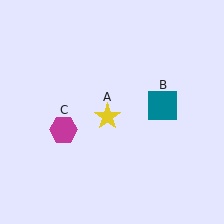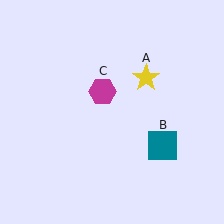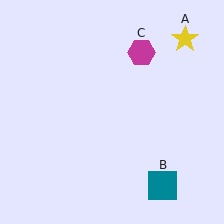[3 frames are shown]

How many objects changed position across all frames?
3 objects changed position: yellow star (object A), teal square (object B), magenta hexagon (object C).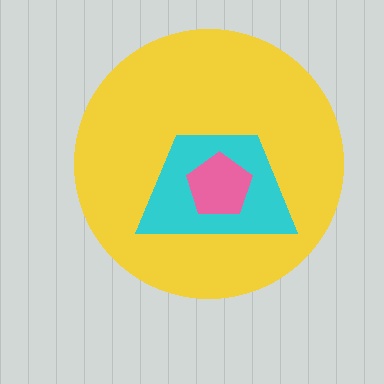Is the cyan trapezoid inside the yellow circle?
Yes.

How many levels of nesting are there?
3.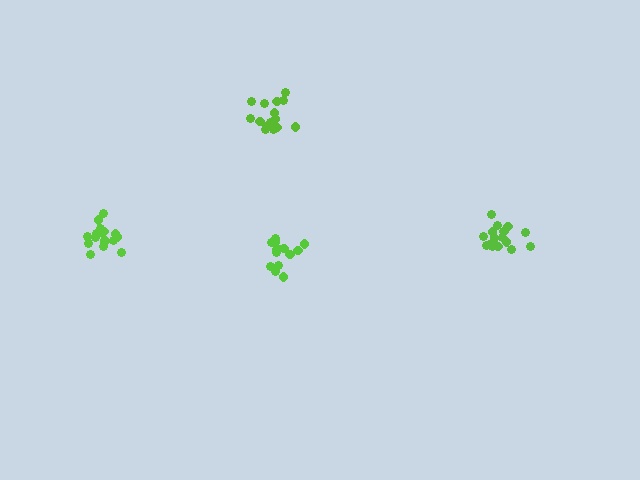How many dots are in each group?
Group 1: 15 dots, Group 2: 14 dots, Group 3: 17 dots, Group 4: 16 dots (62 total).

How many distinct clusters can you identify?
There are 4 distinct clusters.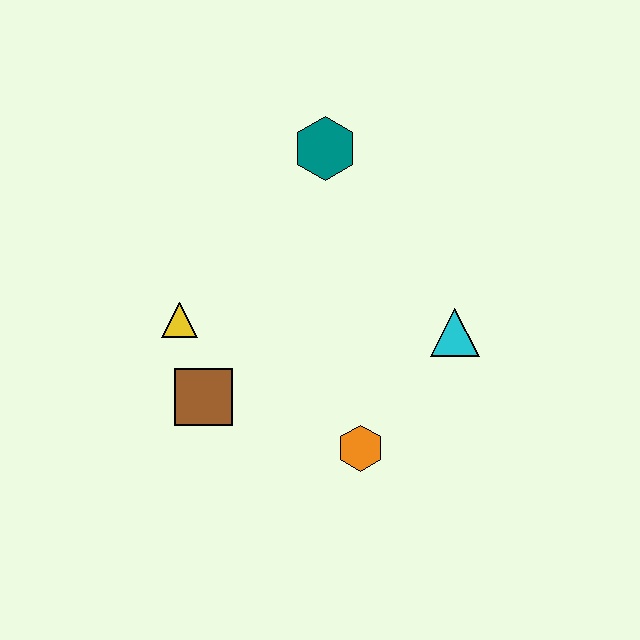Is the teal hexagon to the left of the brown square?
No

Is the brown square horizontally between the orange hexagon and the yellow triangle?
Yes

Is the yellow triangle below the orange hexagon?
No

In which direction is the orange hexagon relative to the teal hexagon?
The orange hexagon is below the teal hexagon.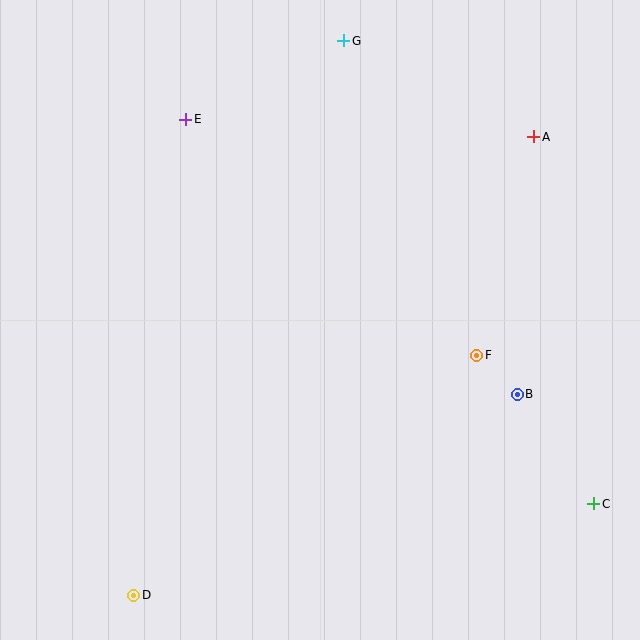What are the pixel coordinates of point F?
Point F is at (477, 355).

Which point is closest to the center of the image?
Point F at (477, 355) is closest to the center.